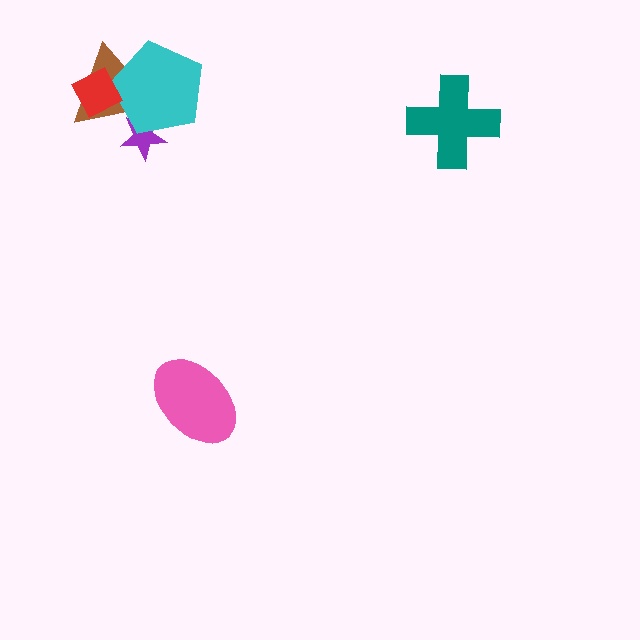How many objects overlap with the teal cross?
0 objects overlap with the teal cross.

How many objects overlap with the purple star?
2 objects overlap with the purple star.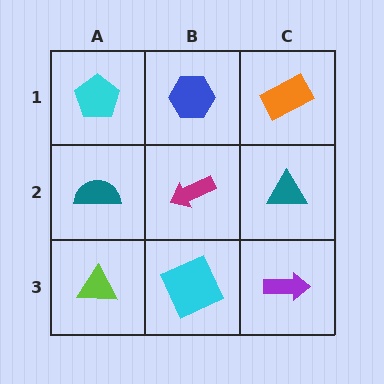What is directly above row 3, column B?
A magenta arrow.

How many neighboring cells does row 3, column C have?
2.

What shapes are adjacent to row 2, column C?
An orange rectangle (row 1, column C), a purple arrow (row 3, column C), a magenta arrow (row 2, column B).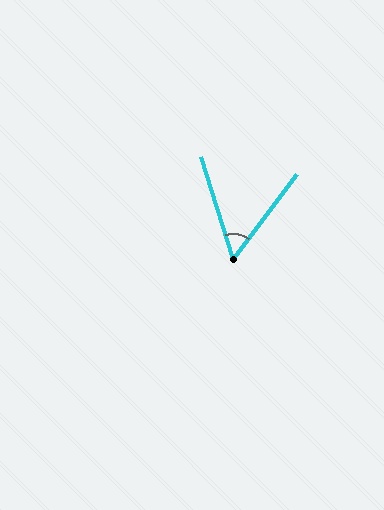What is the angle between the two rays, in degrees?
Approximately 55 degrees.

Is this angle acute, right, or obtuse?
It is acute.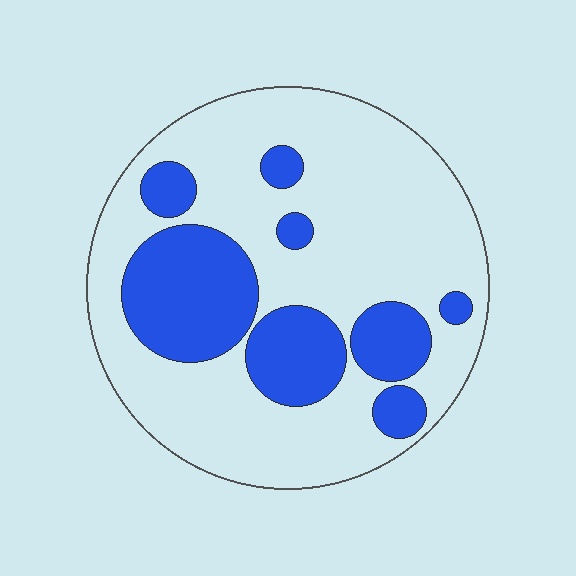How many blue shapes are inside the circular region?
8.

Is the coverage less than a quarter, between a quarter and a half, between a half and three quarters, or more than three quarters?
Between a quarter and a half.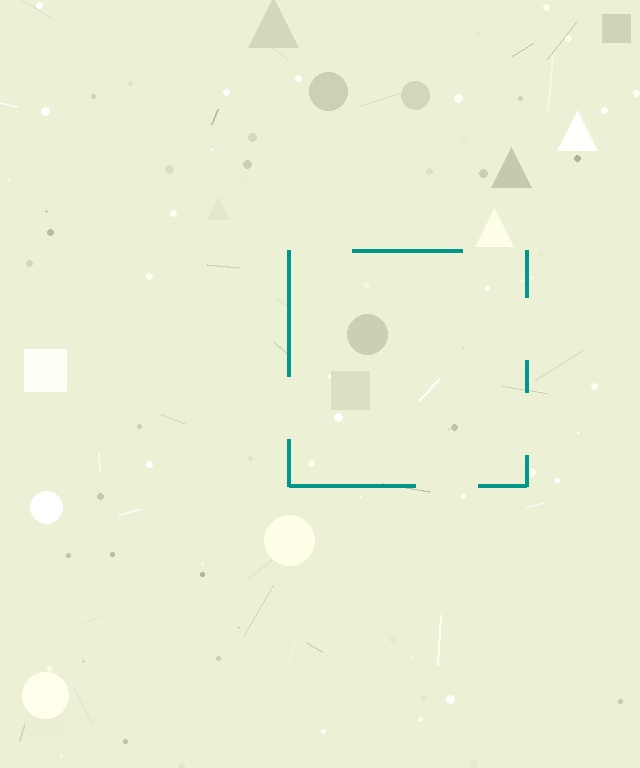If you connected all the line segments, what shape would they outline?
They would outline a square.